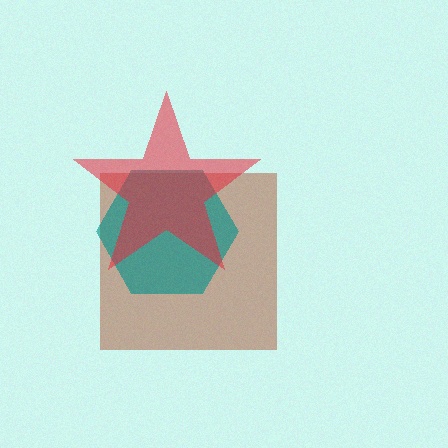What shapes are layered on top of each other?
The layered shapes are: a brown square, a teal hexagon, a red star.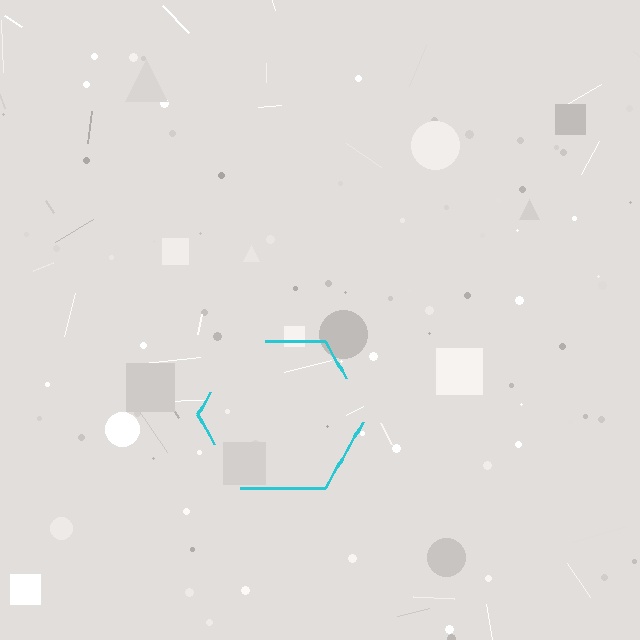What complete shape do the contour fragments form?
The contour fragments form a hexagon.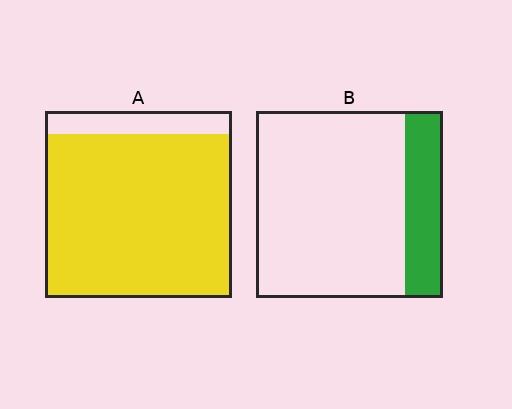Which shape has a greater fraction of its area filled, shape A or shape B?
Shape A.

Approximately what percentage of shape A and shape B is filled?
A is approximately 90% and B is approximately 20%.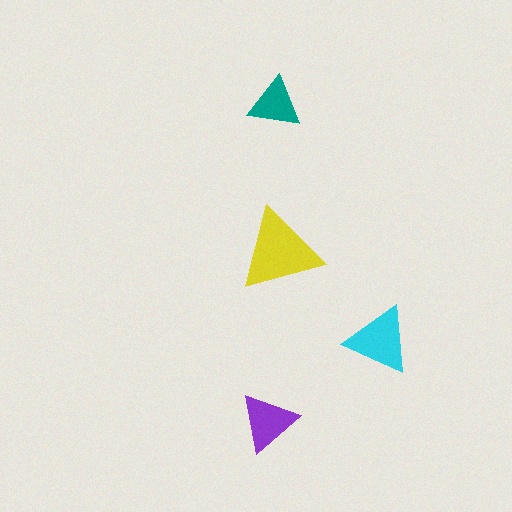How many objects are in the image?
There are 4 objects in the image.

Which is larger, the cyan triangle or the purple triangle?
The cyan one.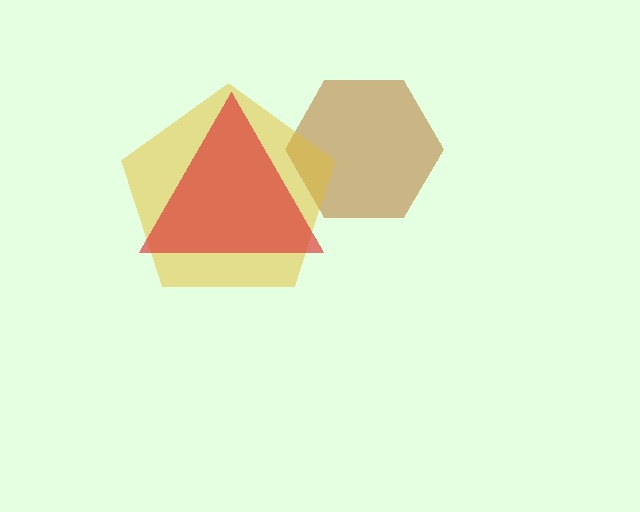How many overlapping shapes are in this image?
There are 3 overlapping shapes in the image.